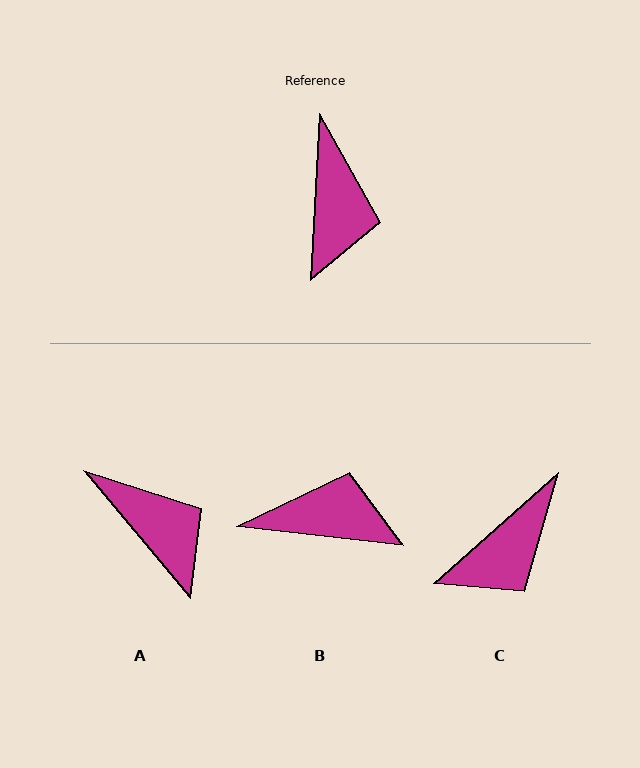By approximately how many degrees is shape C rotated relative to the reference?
Approximately 45 degrees clockwise.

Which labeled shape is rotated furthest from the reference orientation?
B, about 87 degrees away.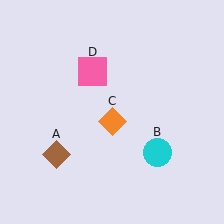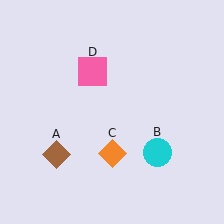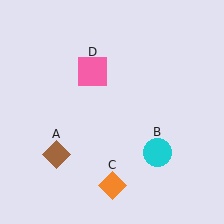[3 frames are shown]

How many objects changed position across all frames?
1 object changed position: orange diamond (object C).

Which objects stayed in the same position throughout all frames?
Brown diamond (object A) and cyan circle (object B) and pink square (object D) remained stationary.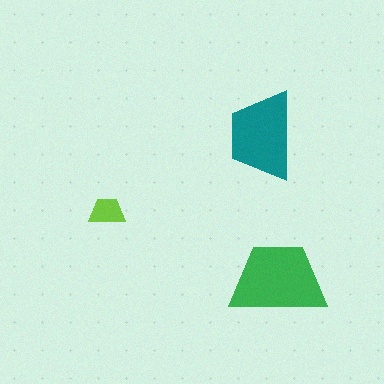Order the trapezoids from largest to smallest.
the green one, the teal one, the lime one.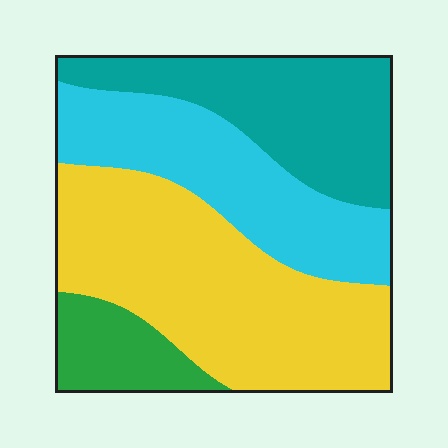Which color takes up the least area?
Green, at roughly 10%.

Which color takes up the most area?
Yellow, at roughly 40%.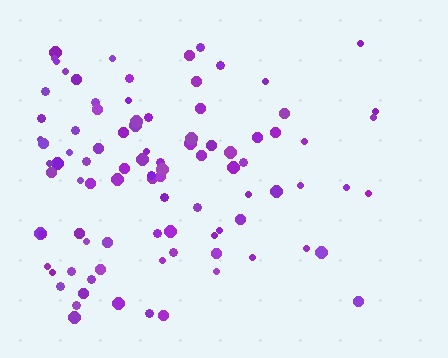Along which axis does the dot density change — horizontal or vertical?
Horizontal.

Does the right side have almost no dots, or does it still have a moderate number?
Still a moderate number, just noticeably fewer than the left.